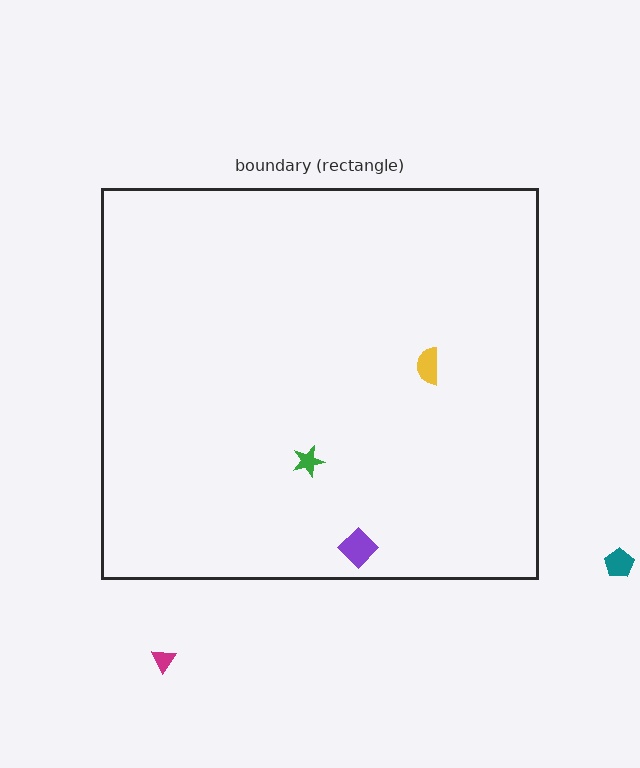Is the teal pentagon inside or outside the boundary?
Outside.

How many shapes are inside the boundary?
3 inside, 2 outside.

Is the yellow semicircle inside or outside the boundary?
Inside.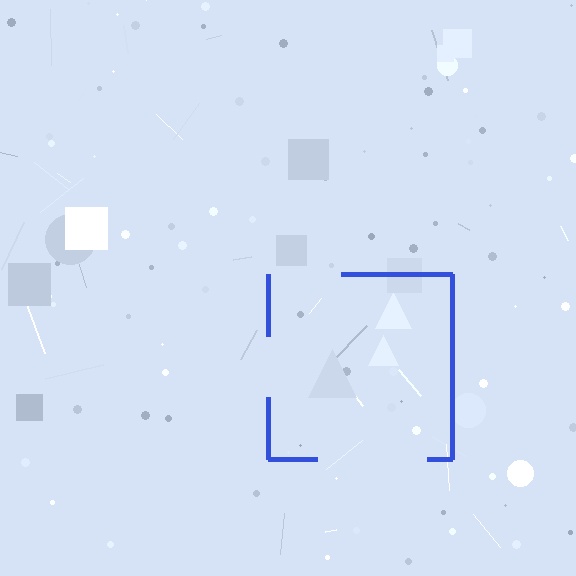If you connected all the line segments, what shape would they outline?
They would outline a square.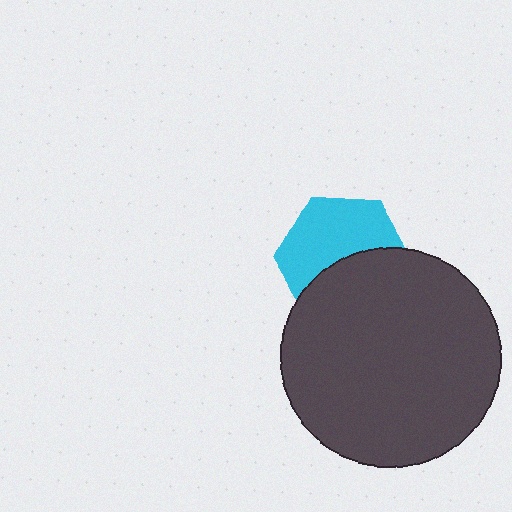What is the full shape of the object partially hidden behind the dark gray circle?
The partially hidden object is a cyan hexagon.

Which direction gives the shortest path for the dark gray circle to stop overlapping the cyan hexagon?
Moving down gives the shortest separation.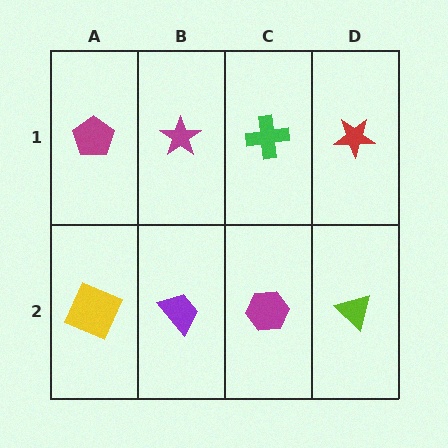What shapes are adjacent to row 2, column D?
A red star (row 1, column D), a magenta hexagon (row 2, column C).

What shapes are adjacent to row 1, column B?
A purple trapezoid (row 2, column B), a magenta pentagon (row 1, column A), a green cross (row 1, column C).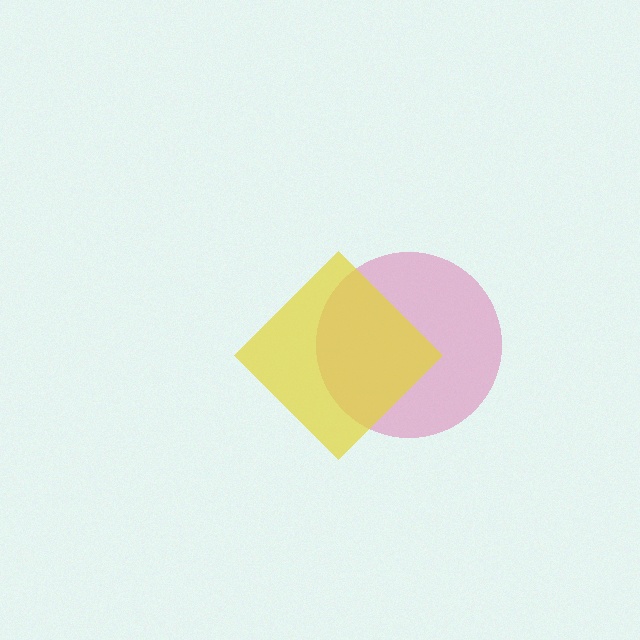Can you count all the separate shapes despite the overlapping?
Yes, there are 2 separate shapes.